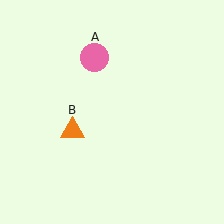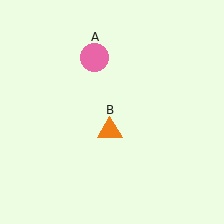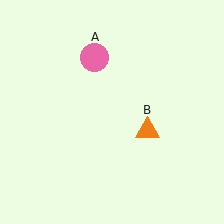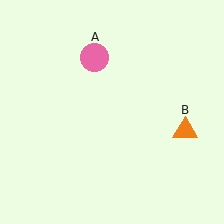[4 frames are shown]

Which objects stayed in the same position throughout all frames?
Pink circle (object A) remained stationary.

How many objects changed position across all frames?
1 object changed position: orange triangle (object B).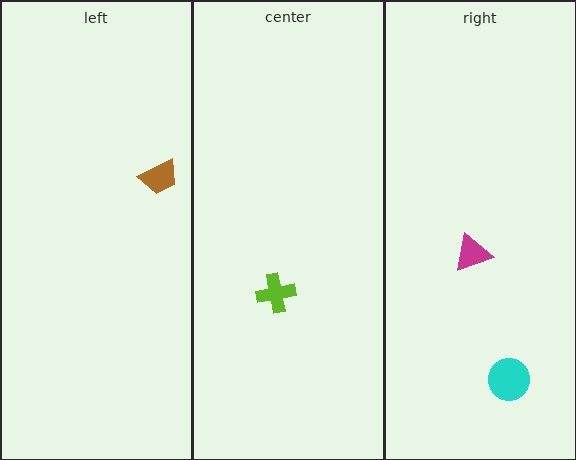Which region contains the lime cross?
The center region.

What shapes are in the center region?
The lime cross.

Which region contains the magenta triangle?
The right region.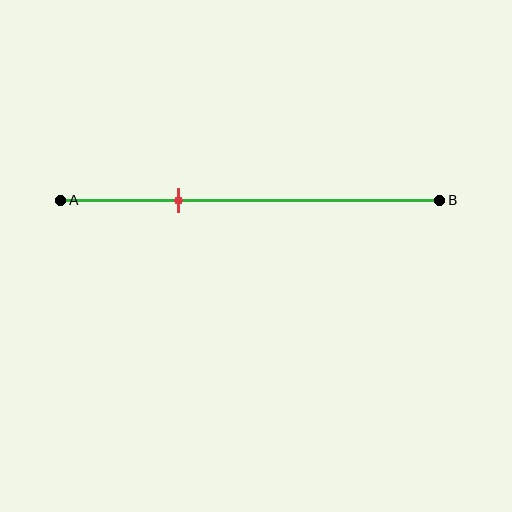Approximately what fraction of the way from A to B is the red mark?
The red mark is approximately 30% of the way from A to B.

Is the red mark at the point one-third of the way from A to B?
Yes, the mark is approximately at the one-third point.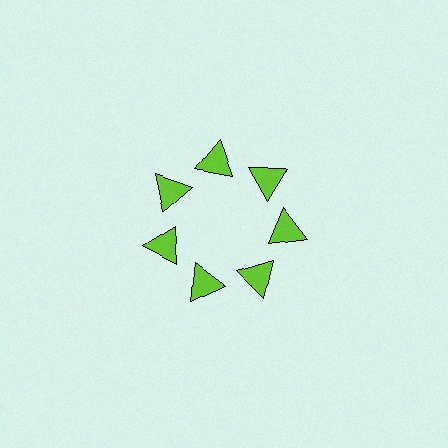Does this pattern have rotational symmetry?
Yes, this pattern has 7-fold rotational symmetry. It looks the same after rotating 51 degrees around the center.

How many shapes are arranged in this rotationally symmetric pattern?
There are 7 shapes, arranged in 7 groups of 1.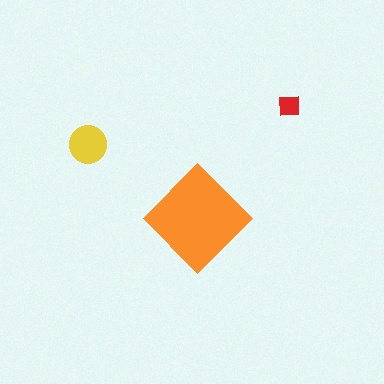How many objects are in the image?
There are 3 objects in the image.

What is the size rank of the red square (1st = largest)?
3rd.